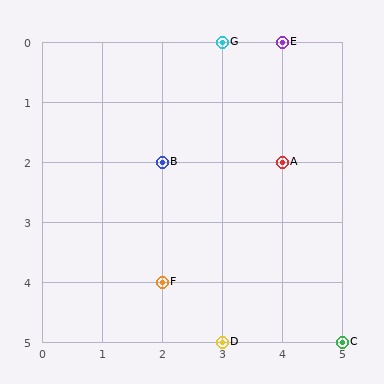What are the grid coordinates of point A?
Point A is at grid coordinates (4, 2).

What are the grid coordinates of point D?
Point D is at grid coordinates (3, 5).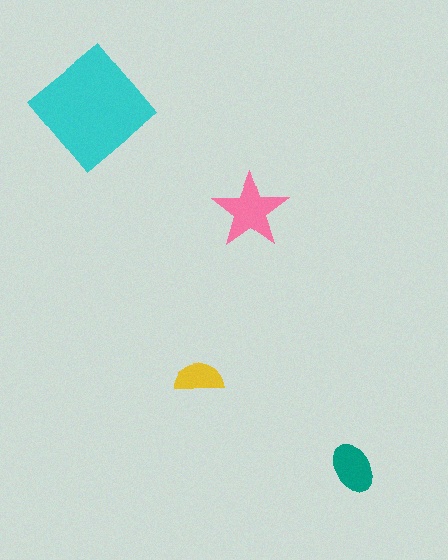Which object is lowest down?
The teal ellipse is bottommost.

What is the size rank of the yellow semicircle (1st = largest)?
4th.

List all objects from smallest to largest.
The yellow semicircle, the teal ellipse, the pink star, the cyan diamond.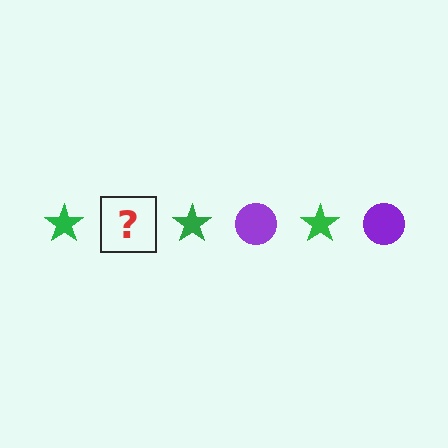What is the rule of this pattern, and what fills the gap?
The rule is that the pattern alternates between green star and purple circle. The gap should be filled with a purple circle.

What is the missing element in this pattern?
The missing element is a purple circle.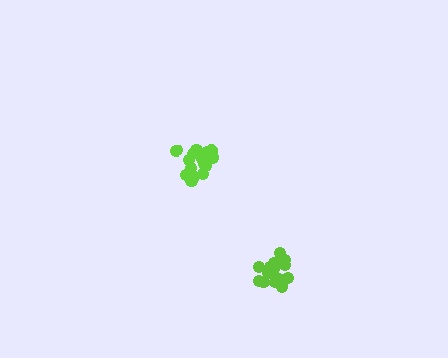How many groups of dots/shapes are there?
There are 2 groups.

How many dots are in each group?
Group 1: 15 dots, Group 2: 17 dots (32 total).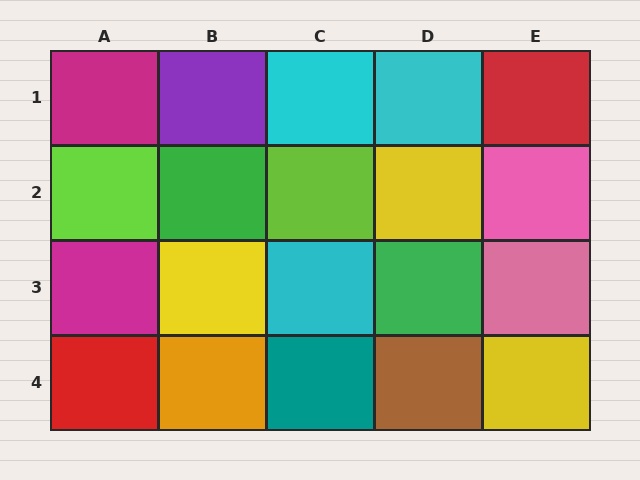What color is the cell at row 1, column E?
Red.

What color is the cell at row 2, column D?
Yellow.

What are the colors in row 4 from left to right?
Red, orange, teal, brown, yellow.